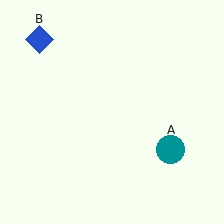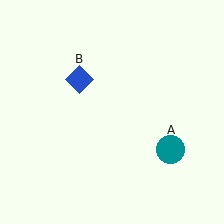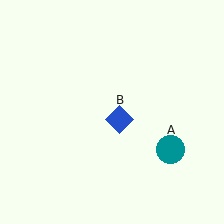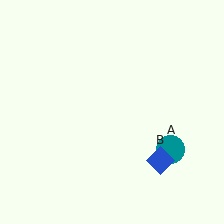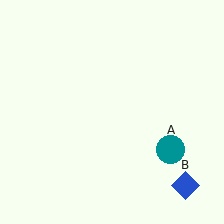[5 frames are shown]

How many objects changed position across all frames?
1 object changed position: blue diamond (object B).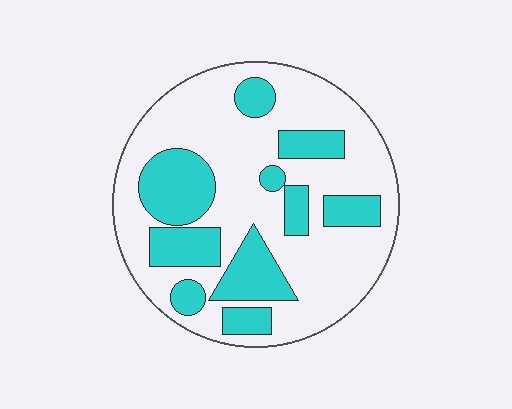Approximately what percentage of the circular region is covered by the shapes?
Approximately 30%.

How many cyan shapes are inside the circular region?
10.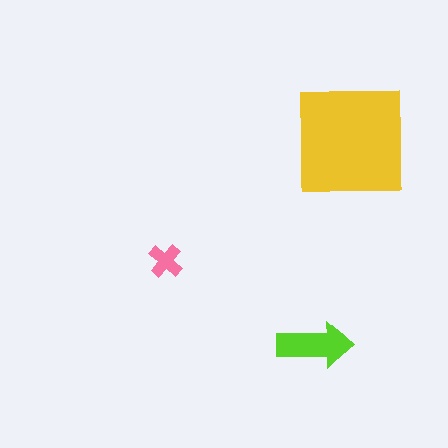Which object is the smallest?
The pink cross.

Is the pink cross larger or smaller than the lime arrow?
Smaller.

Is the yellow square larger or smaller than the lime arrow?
Larger.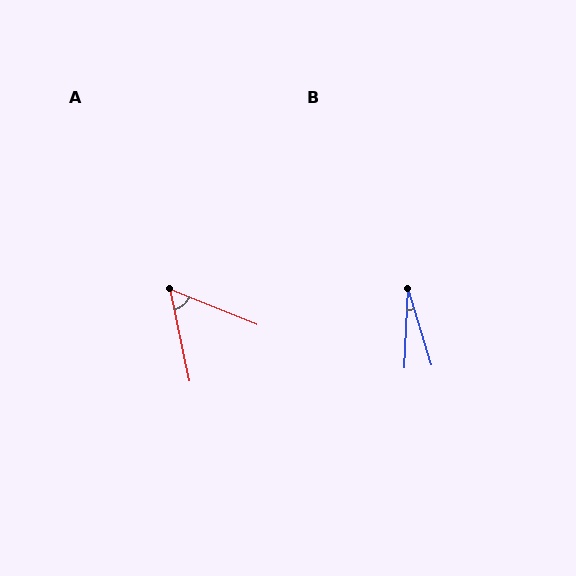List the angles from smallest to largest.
B (19°), A (56°).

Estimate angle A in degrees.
Approximately 56 degrees.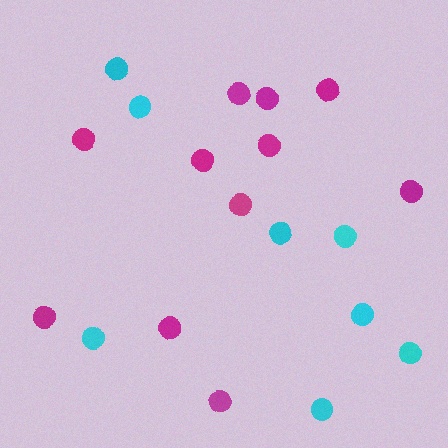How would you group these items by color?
There are 2 groups: one group of magenta circles (11) and one group of cyan circles (8).